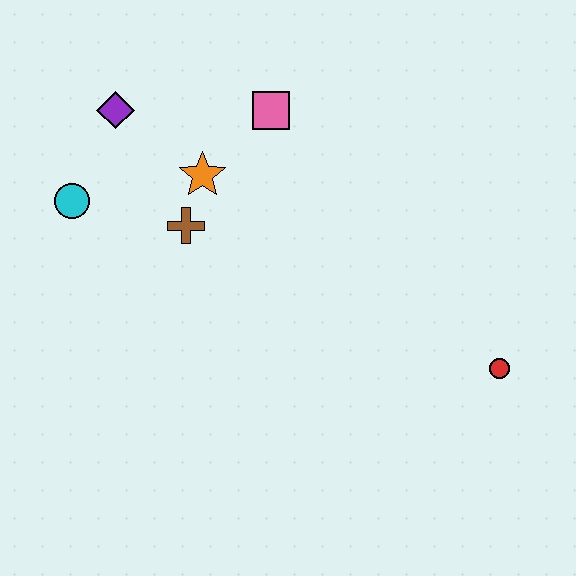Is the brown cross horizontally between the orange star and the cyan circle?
Yes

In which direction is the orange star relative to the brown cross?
The orange star is above the brown cross.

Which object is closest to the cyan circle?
The purple diamond is closest to the cyan circle.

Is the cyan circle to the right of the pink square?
No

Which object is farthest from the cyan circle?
The red circle is farthest from the cyan circle.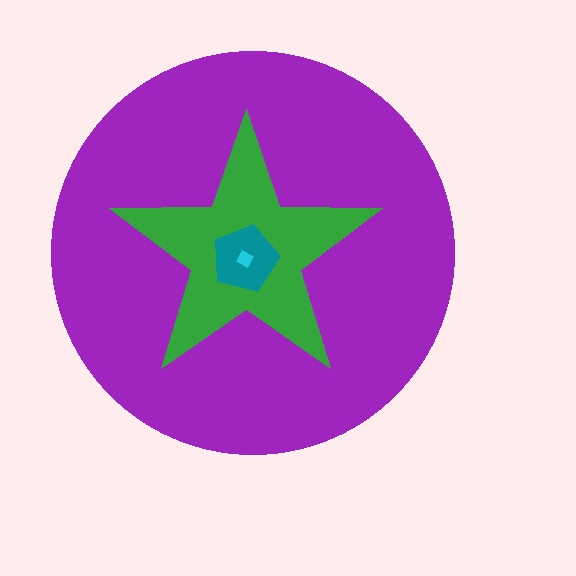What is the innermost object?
The cyan diamond.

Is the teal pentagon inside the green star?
Yes.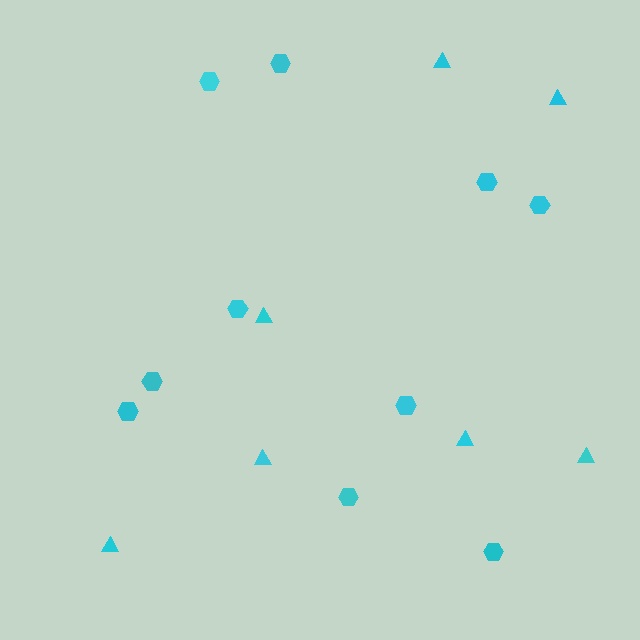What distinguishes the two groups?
There are 2 groups: one group of hexagons (10) and one group of triangles (7).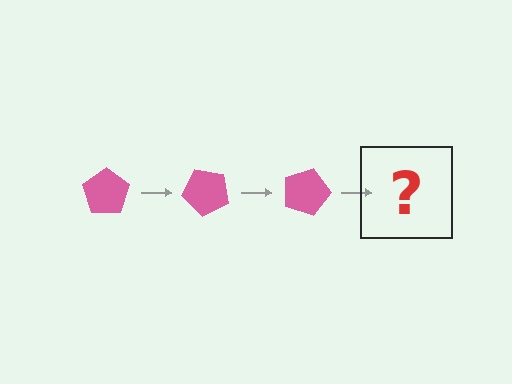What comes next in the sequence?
The next element should be a pink pentagon rotated 135 degrees.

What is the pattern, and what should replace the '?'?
The pattern is that the pentagon rotates 45 degrees each step. The '?' should be a pink pentagon rotated 135 degrees.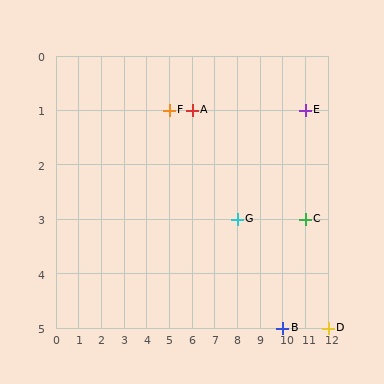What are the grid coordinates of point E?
Point E is at grid coordinates (11, 1).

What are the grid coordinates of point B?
Point B is at grid coordinates (10, 5).